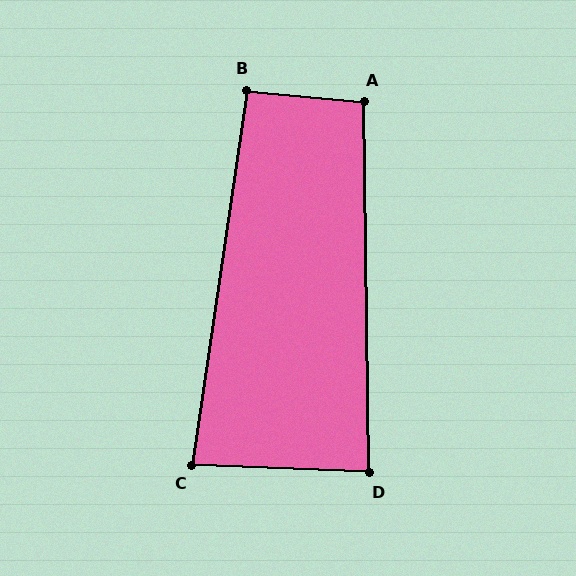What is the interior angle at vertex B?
Approximately 93 degrees (approximately right).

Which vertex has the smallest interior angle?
C, at approximately 84 degrees.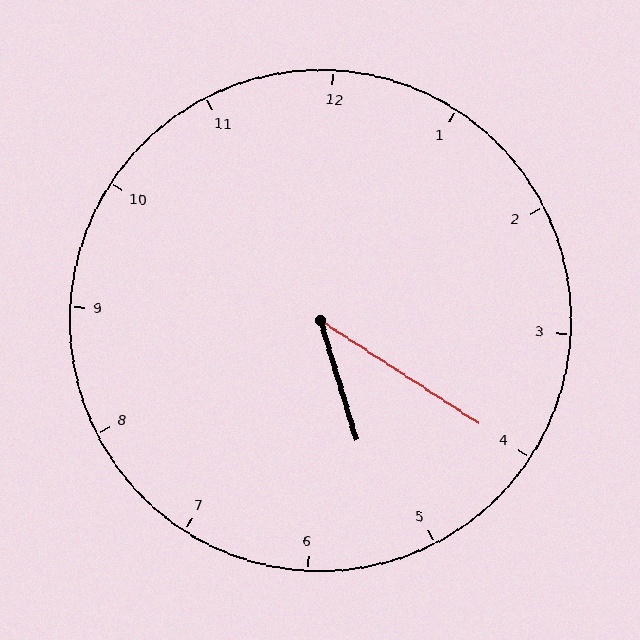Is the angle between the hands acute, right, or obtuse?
It is acute.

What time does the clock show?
5:20.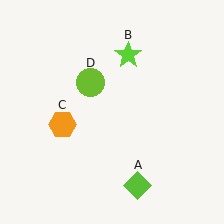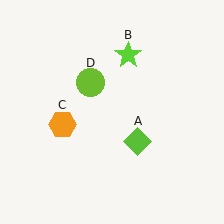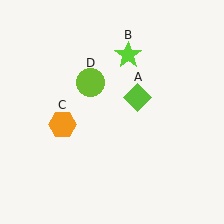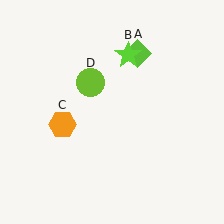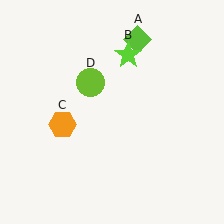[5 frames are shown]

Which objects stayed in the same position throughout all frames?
Lime star (object B) and orange hexagon (object C) and lime circle (object D) remained stationary.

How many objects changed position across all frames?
1 object changed position: lime diamond (object A).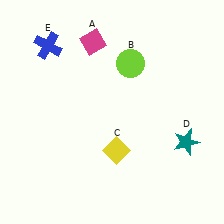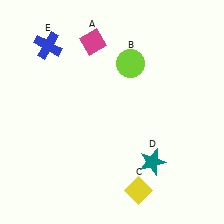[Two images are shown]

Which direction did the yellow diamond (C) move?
The yellow diamond (C) moved down.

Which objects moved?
The objects that moved are: the yellow diamond (C), the teal star (D).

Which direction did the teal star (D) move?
The teal star (D) moved left.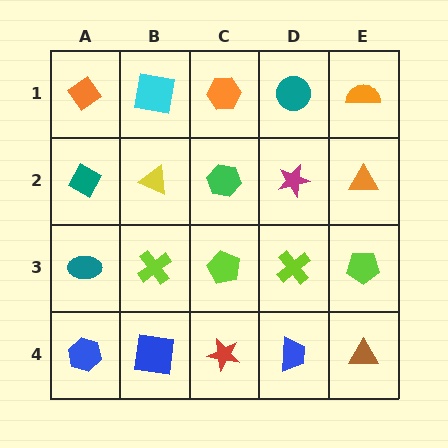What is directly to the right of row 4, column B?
A red star.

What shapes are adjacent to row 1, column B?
A yellow triangle (row 2, column B), an orange diamond (row 1, column A), an orange hexagon (row 1, column C).